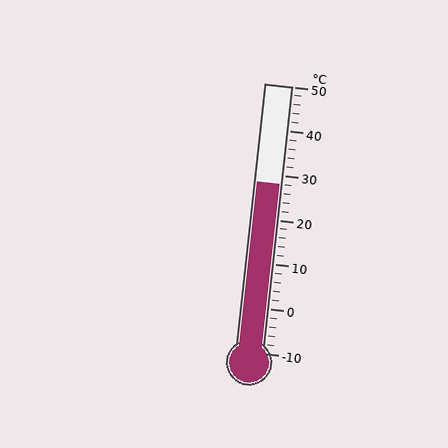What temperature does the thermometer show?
The thermometer shows approximately 28°C.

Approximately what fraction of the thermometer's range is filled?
The thermometer is filled to approximately 65% of its range.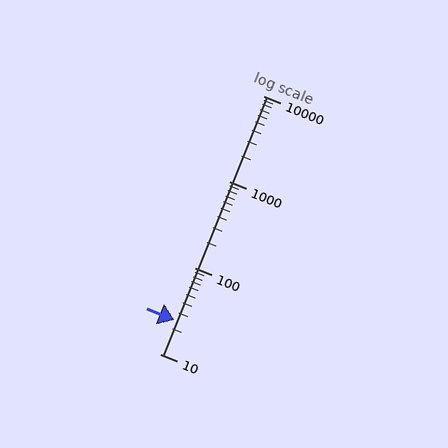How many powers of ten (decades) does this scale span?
The scale spans 3 decades, from 10 to 10000.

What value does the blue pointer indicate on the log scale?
The pointer indicates approximately 25.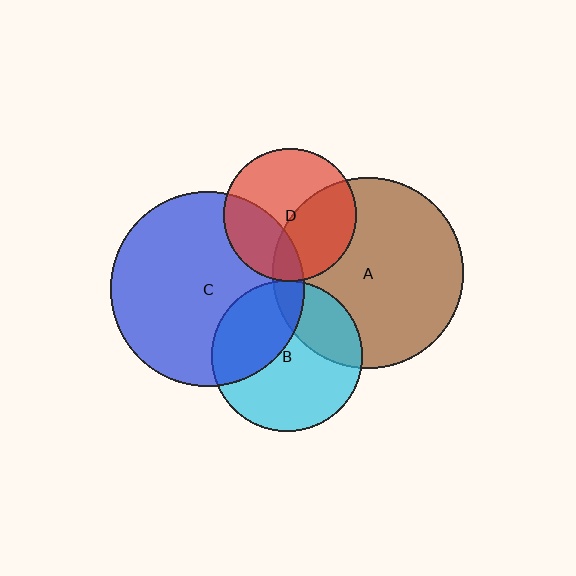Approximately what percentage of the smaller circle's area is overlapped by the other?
Approximately 40%.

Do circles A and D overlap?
Yes.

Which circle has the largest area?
Circle C (blue).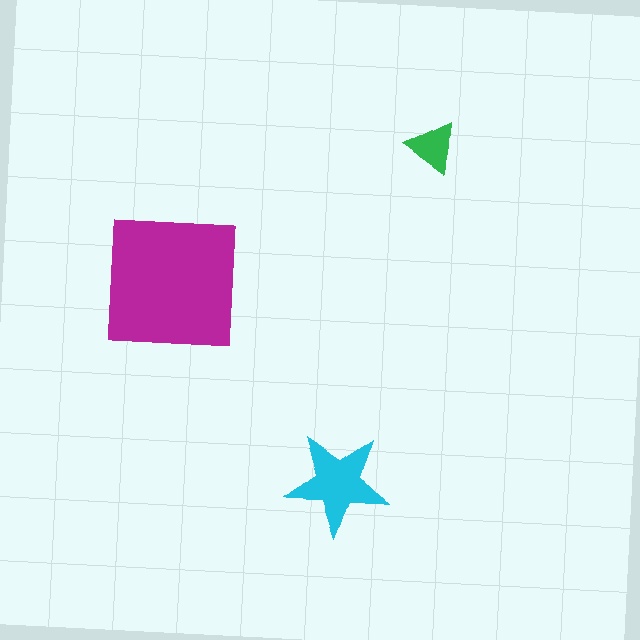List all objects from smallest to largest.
The green triangle, the cyan star, the magenta square.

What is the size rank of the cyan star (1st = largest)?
2nd.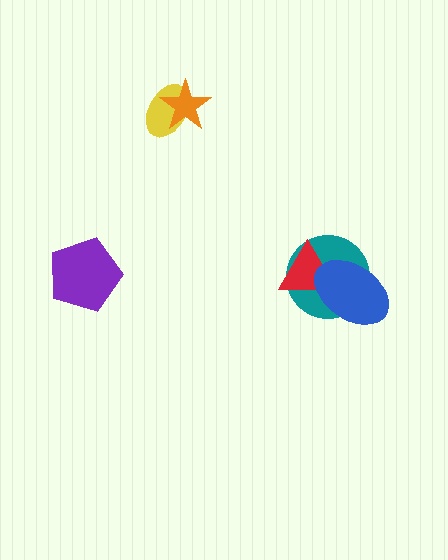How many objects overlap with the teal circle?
2 objects overlap with the teal circle.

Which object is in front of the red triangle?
The blue ellipse is in front of the red triangle.